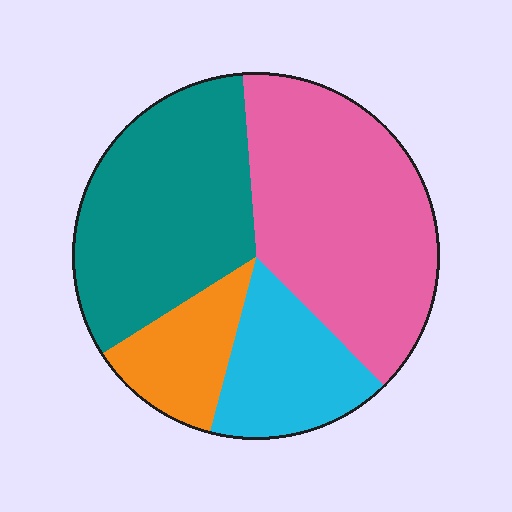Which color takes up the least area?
Orange, at roughly 10%.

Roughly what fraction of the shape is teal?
Teal covers 33% of the shape.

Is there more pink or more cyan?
Pink.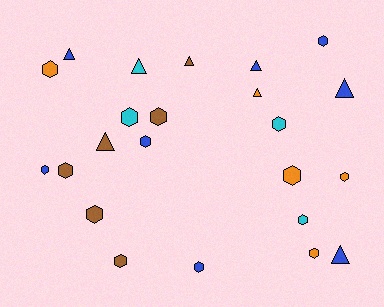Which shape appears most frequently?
Hexagon, with 15 objects.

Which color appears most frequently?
Blue, with 8 objects.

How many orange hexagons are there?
There are 4 orange hexagons.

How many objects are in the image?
There are 23 objects.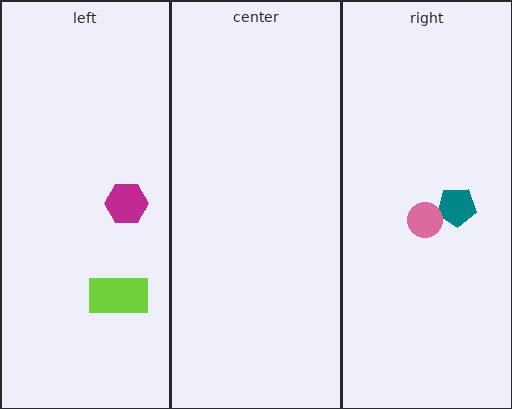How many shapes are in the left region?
2.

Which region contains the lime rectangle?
The left region.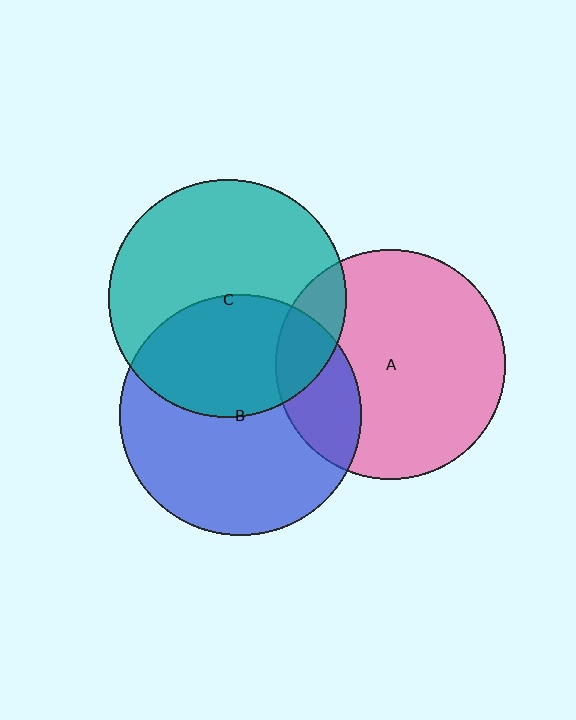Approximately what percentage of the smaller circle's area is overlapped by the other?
Approximately 40%.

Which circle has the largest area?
Circle B (blue).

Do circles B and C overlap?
Yes.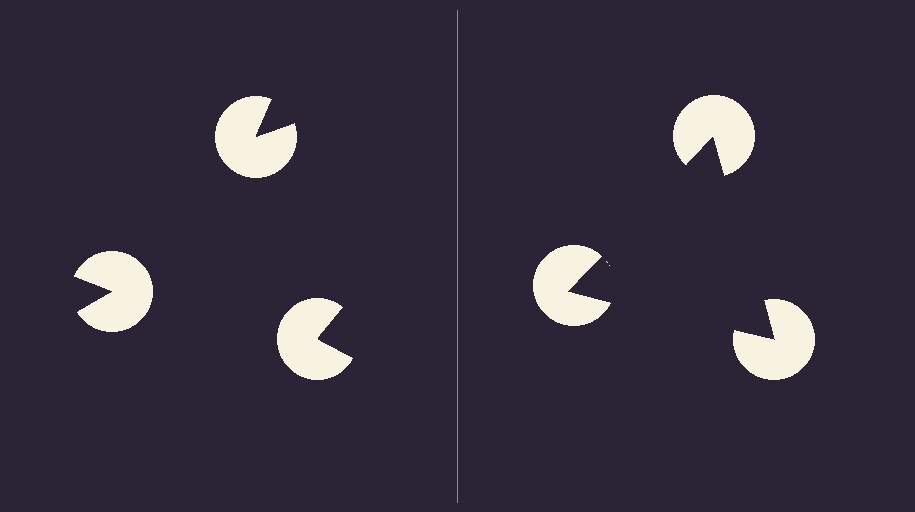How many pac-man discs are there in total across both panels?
6 — 3 on each side.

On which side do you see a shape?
An illusory triangle appears on the right side. On the left side the wedge cuts are rotated, so no coherent shape forms.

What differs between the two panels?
The pac-man discs are positioned identically on both sides; only the wedge orientations differ. On the right they align to a triangle; on the left they are misaligned.